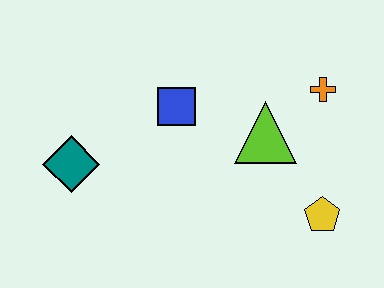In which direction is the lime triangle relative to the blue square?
The lime triangle is to the right of the blue square.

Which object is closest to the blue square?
The lime triangle is closest to the blue square.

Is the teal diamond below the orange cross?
Yes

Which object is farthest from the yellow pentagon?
The teal diamond is farthest from the yellow pentagon.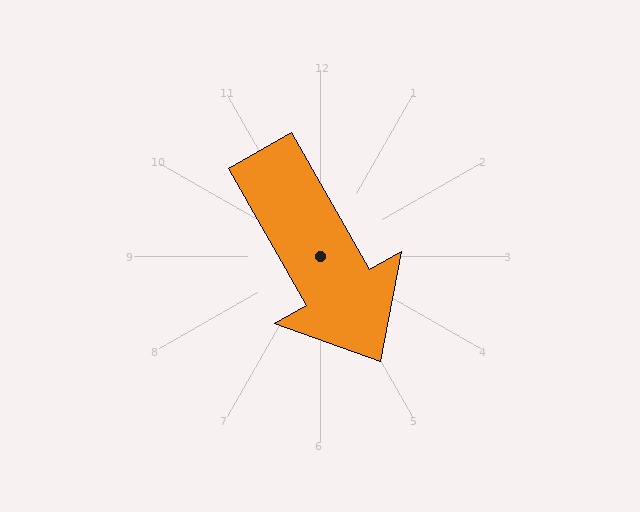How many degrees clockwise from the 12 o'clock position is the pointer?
Approximately 150 degrees.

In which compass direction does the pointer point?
Southeast.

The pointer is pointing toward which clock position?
Roughly 5 o'clock.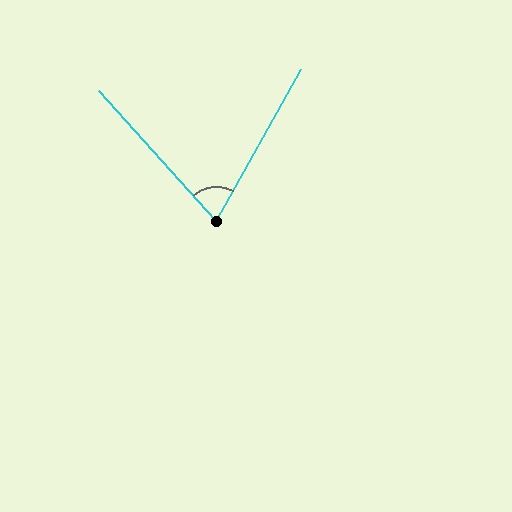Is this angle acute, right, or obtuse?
It is acute.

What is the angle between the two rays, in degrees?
Approximately 71 degrees.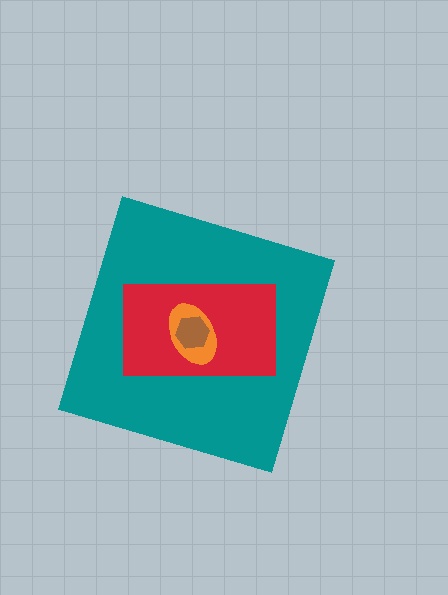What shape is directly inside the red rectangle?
The orange ellipse.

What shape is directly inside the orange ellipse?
The brown hexagon.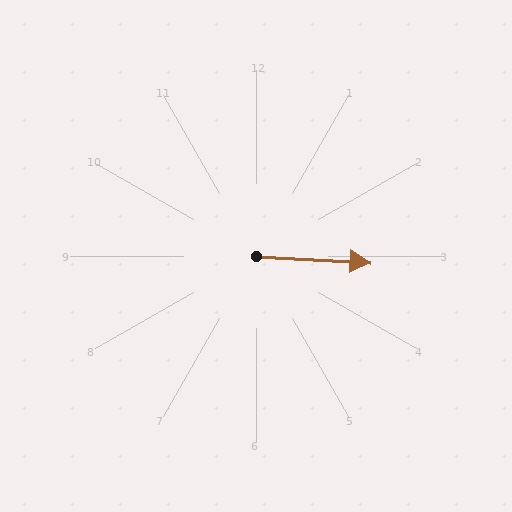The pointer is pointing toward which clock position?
Roughly 3 o'clock.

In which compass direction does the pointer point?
East.